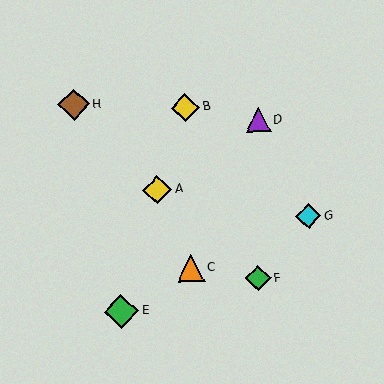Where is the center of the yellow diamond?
The center of the yellow diamond is at (157, 190).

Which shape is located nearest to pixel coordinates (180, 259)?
The orange triangle (labeled C) at (191, 268) is nearest to that location.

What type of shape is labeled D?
Shape D is a purple triangle.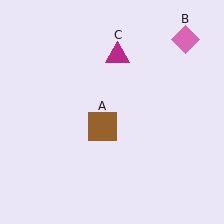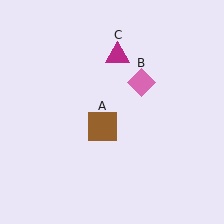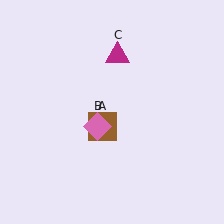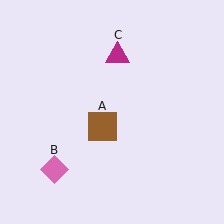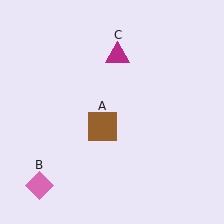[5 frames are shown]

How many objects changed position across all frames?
1 object changed position: pink diamond (object B).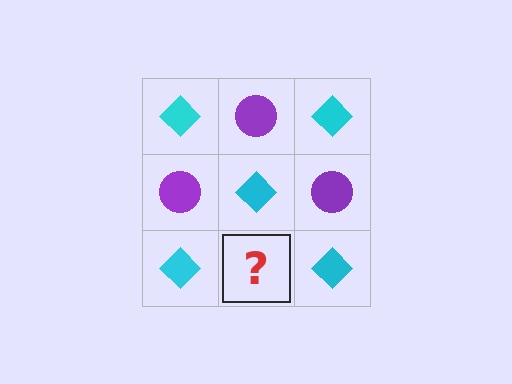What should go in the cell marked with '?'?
The missing cell should contain a purple circle.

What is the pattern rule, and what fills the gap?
The rule is that it alternates cyan diamond and purple circle in a checkerboard pattern. The gap should be filled with a purple circle.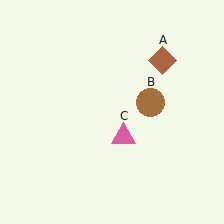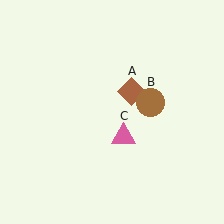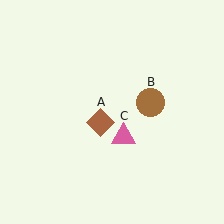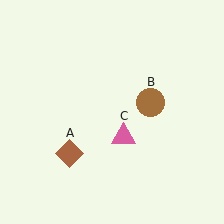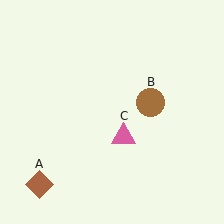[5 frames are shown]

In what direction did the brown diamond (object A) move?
The brown diamond (object A) moved down and to the left.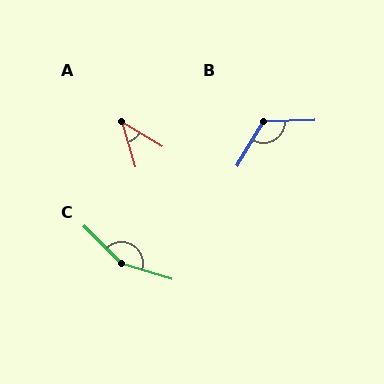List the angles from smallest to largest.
A (42°), B (122°), C (152°).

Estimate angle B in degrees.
Approximately 122 degrees.